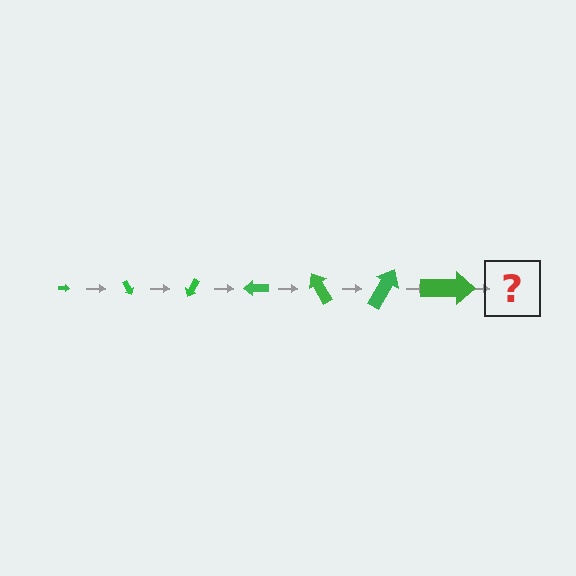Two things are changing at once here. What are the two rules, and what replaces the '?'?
The two rules are that the arrow grows larger each step and it rotates 60 degrees each step. The '?' should be an arrow, larger than the previous one and rotated 420 degrees from the start.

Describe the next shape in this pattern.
It should be an arrow, larger than the previous one and rotated 420 degrees from the start.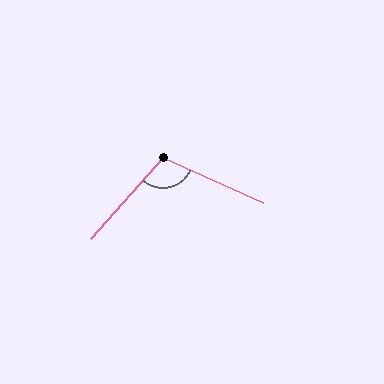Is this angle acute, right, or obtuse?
It is obtuse.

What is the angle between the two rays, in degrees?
Approximately 107 degrees.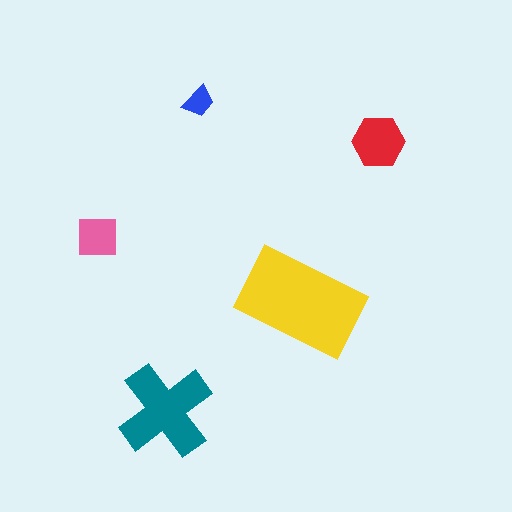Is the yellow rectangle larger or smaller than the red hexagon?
Larger.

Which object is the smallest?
The blue trapezoid.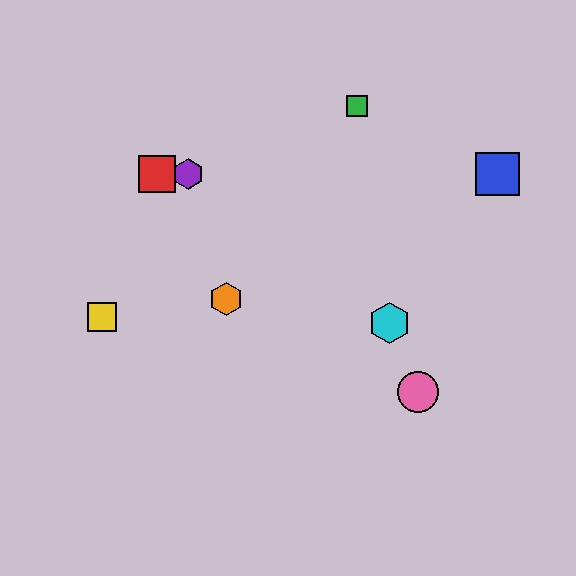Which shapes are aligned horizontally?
The red square, the blue square, the purple hexagon are aligned horizontally.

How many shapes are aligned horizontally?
3 shapes (the red square, the blue square, the purple hexagon) are aligned horizontally.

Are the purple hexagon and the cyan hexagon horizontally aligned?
No, the purple hexagon is at y≈174 and the cyan hexagon is at y≈323.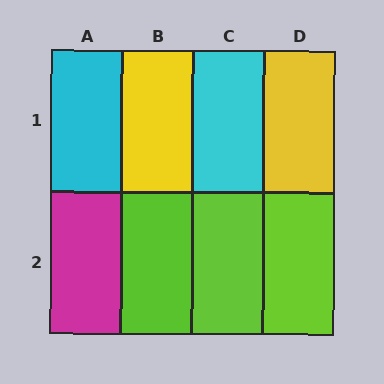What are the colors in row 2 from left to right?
Magenta, lime, lime, lime.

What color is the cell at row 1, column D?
Yellow.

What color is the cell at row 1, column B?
Yellow.